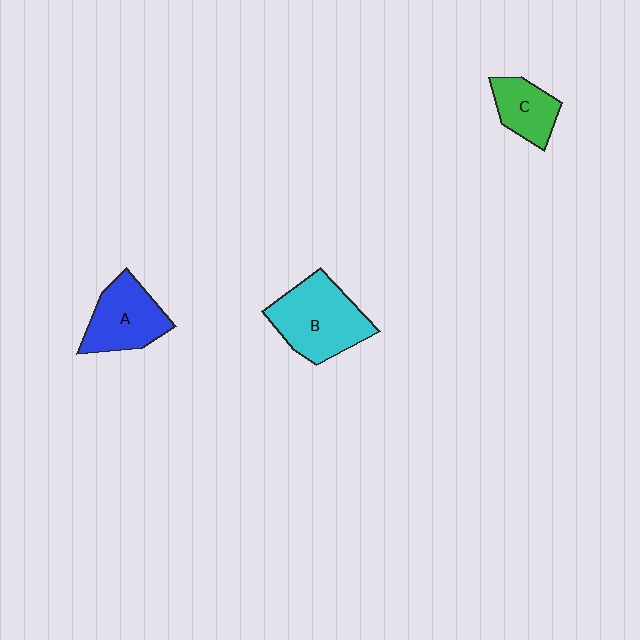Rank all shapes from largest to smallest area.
From largest to smallest: B (cyan), A (blue), C (green).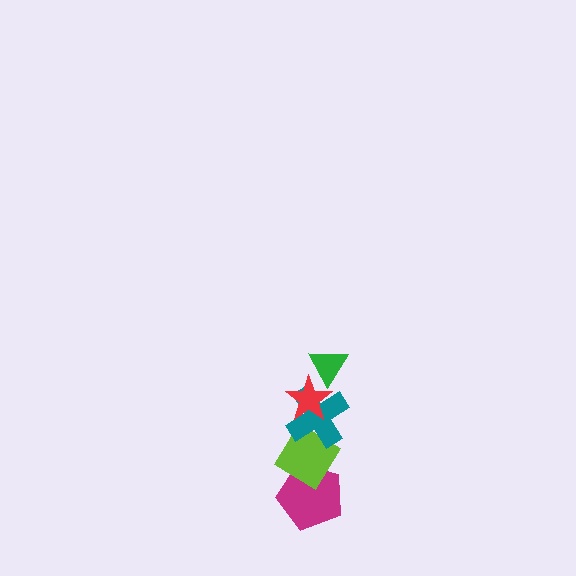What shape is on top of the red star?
The green triangle is on top of the red star.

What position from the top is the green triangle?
The green triangle is 1st from the top.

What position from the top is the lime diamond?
The lime diamond is 4th from the top.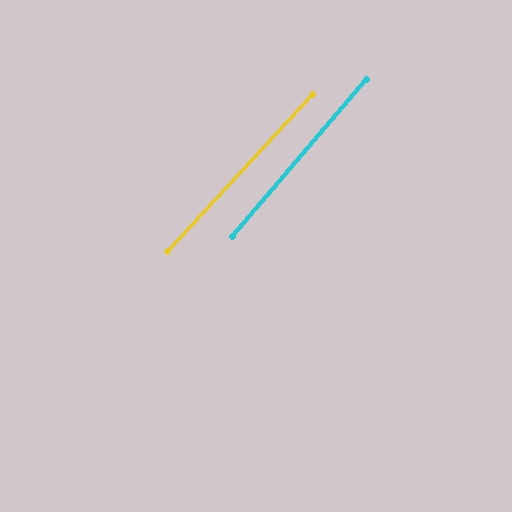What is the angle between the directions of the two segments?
Approximately 2 degrees.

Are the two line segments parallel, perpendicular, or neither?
Parallel — their directions differ by only 1.9°.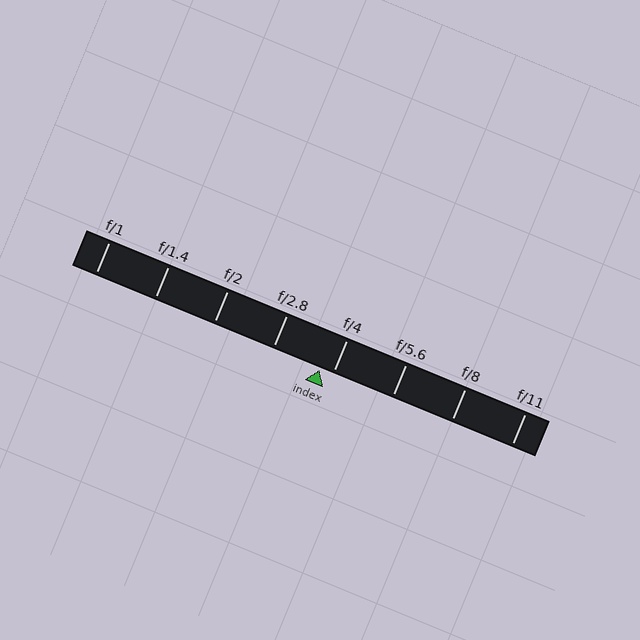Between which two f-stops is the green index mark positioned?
The index mark is between f/2.8 and f/4.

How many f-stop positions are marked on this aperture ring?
There are 8 f-stop positions marked.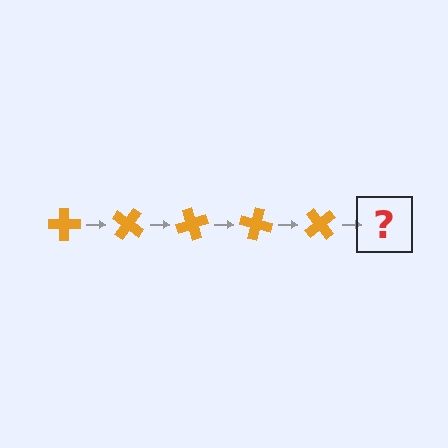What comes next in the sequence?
The next element should be an orange cross rotated 175 degrees.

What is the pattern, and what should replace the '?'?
The pattern is that the cross rotates 35 degrees each step. The '?' should be an orange cross rotated 175 degrees.